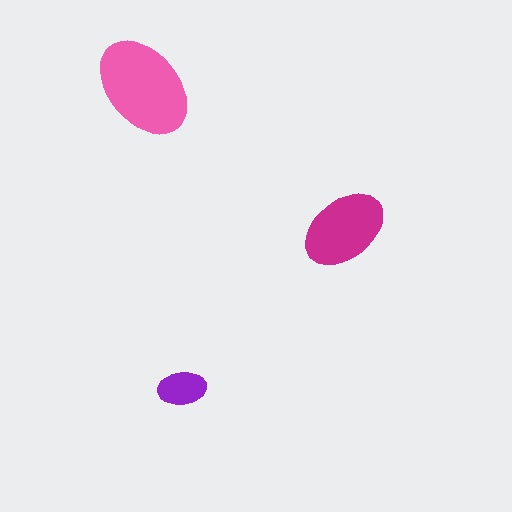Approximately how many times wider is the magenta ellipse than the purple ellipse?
About 2 times wider.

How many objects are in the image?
There are 3 objects in the image.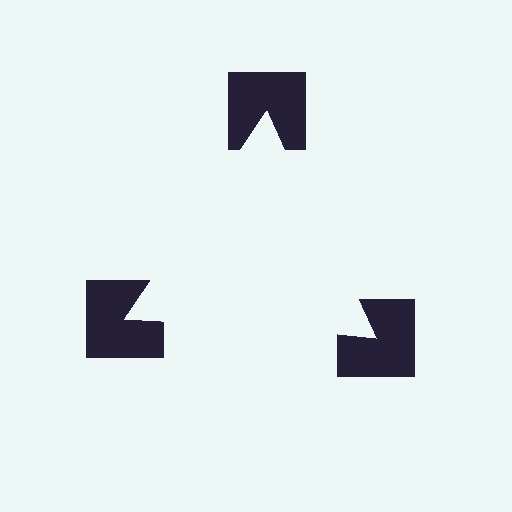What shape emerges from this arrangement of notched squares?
An illusory triangle — its edges are inferred from the aligned wedge cuts in the notched squares, not physically drawn.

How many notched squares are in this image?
There are 3 — one at each vertex of the illusory triangle.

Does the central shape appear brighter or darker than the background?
It typically appears slightly brighter than the background, even though no actual brightness change is drawn.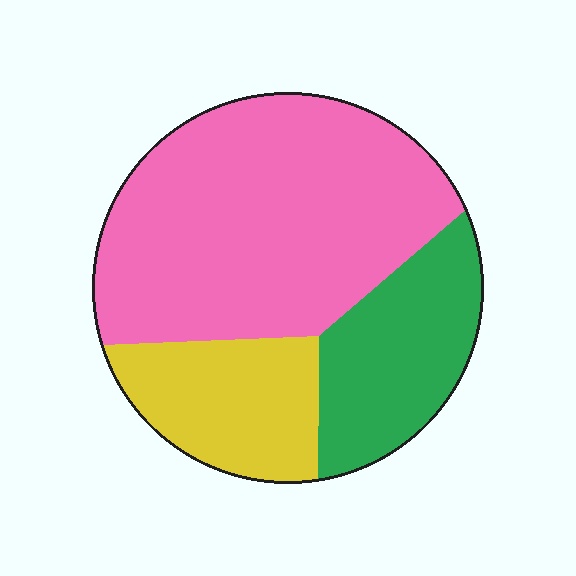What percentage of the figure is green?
Green takes up about one quarter (1/4) of the figure.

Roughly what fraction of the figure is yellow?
Yellow covers around 20% of the figure.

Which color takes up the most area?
Pink, at roughly 55%.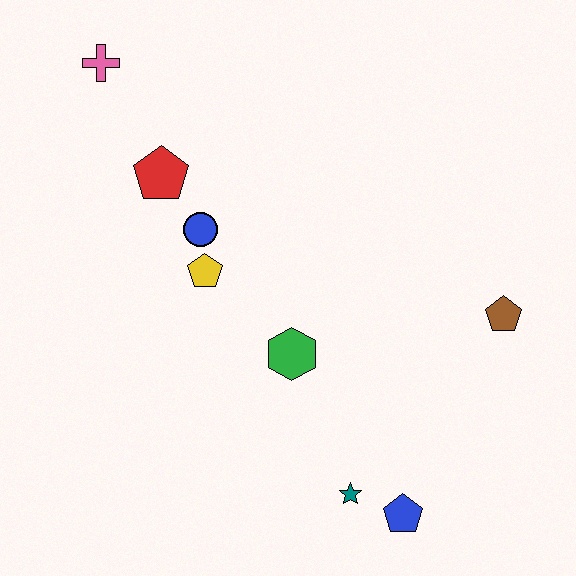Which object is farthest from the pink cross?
The blue pentagon is farthest from the pink cross.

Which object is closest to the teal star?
The blue pentagon is closest to the teal star.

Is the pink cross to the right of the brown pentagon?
No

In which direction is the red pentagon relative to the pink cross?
The red pentagon is below the pink cross.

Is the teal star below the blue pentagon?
No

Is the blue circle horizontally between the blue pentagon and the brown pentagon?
No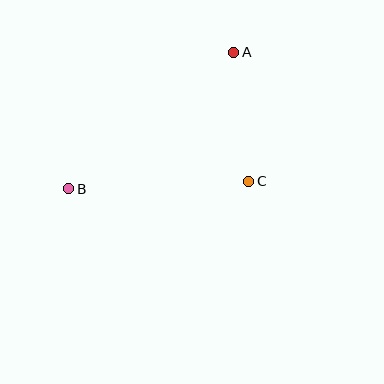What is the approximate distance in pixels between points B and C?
The distance between B and C is approximately 180 pixels.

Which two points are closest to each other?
Points A and C are closest to each other.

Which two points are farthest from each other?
Points A and B are farthest from each other.